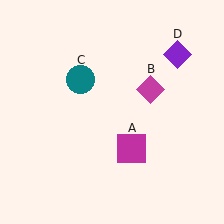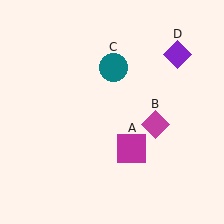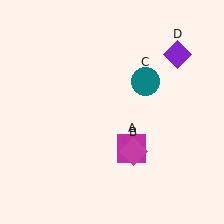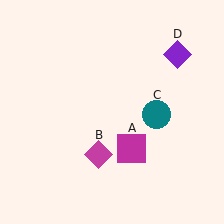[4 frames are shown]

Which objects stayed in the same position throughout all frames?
Magenta square (object A) and purple diamond (object D) remained stationary.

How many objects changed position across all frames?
2 objects changed position: magenta diamond (object B), teal circle (object C).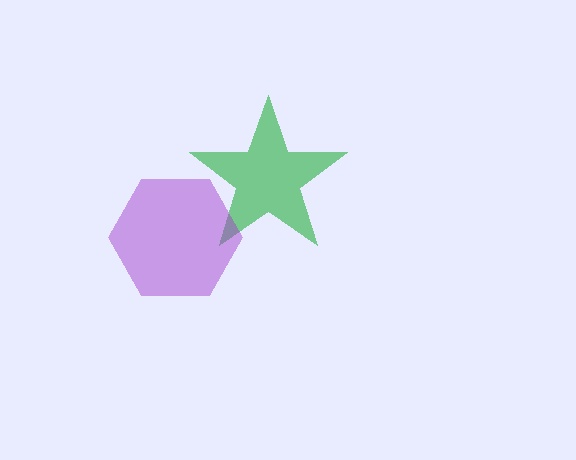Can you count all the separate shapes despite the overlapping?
Yes, there are 2 separate shapes.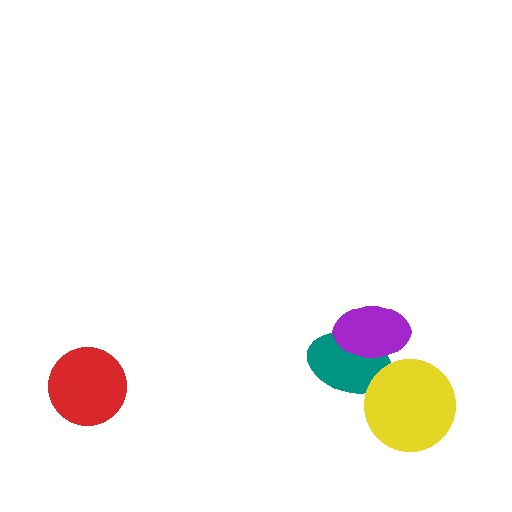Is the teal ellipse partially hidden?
Yes, it is partially covered by another shape.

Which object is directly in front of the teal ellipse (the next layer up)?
The yellow circle is directly in front of the teal ellipse.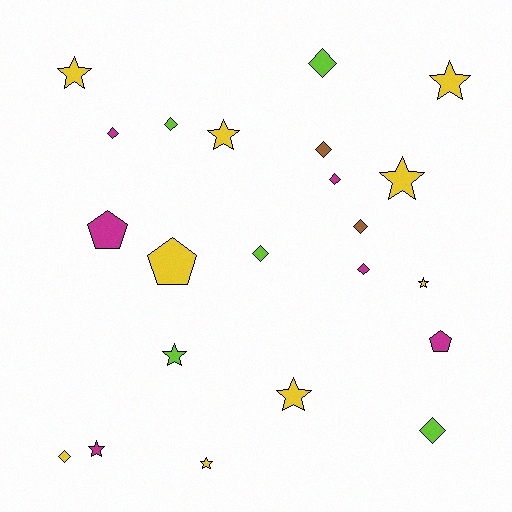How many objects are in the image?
There are 22 objects.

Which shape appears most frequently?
Diamond, with 10 objects.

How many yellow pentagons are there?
There is 1 yellow pentagon.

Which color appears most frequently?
Yellow, with 9 objects.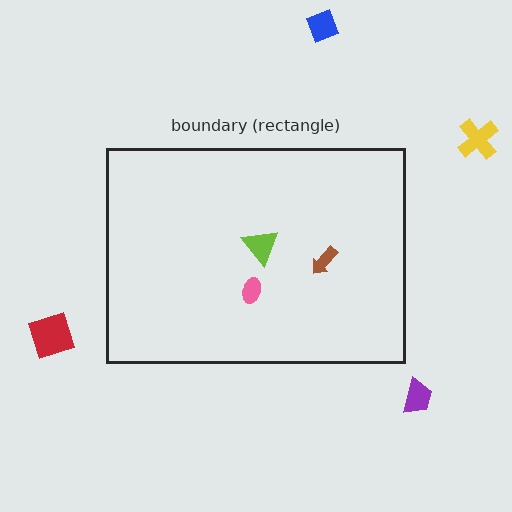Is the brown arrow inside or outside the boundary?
Inside.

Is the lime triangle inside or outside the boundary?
Inside.